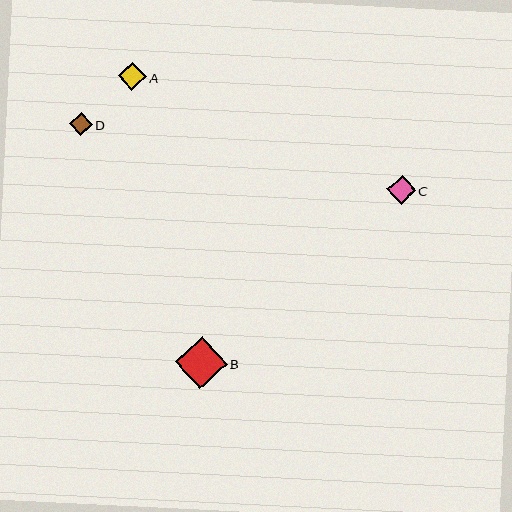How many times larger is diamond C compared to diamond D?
Diamond C is approximately 1.2 times the size of diamond D.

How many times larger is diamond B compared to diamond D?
Diamond B is approximately 2.3 times the size of diamond D.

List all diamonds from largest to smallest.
From largest to smallest: B, A, C, D.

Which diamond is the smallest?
Diamond D is the smallest with a size of approximately 23 pixels.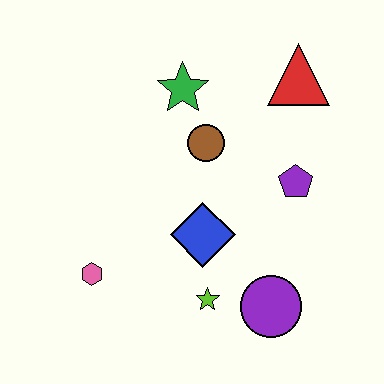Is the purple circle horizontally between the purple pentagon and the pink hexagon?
Yes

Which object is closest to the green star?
The brown circle is closest to the green star.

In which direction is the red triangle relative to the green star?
The red triangle is to the right of the green star.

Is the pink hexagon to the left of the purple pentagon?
Yes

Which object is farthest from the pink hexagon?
The red triangle is farthest from the pink hexagon.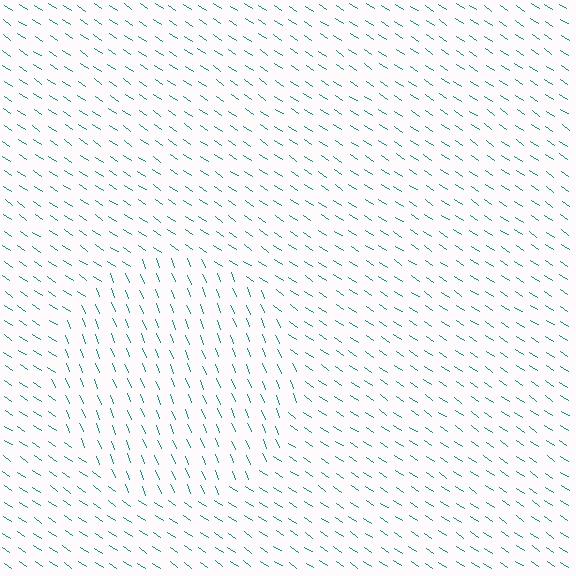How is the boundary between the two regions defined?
The boundary is defined purely by a change in line orientation (approximately 34 degrees difference). All lines are the same color and thickness.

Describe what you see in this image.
The image is filled with small teal line segments. A circle region in the image has lines oriented differently from the surrounding lines, creating a visible texture boundary.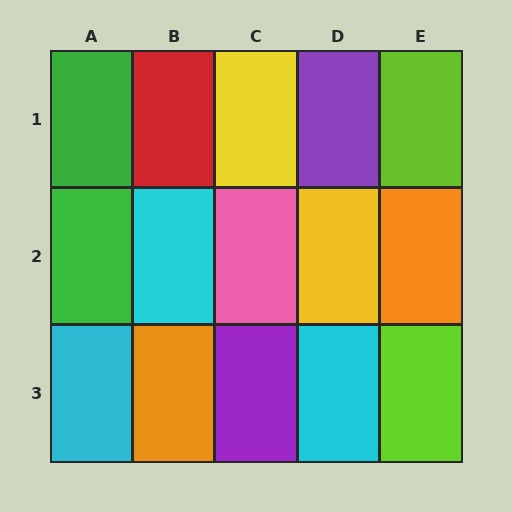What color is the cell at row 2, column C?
Pink.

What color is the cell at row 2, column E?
Orange.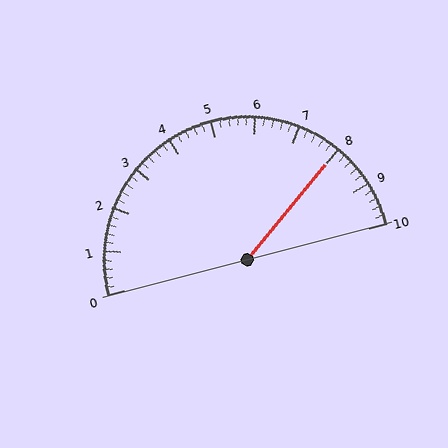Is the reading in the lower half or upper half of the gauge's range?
The reading is in the upper half of the range (0 to 10).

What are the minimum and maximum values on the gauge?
The gauge ranges from 0 to 10.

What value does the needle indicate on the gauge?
The needle indicates approximately 8.0.